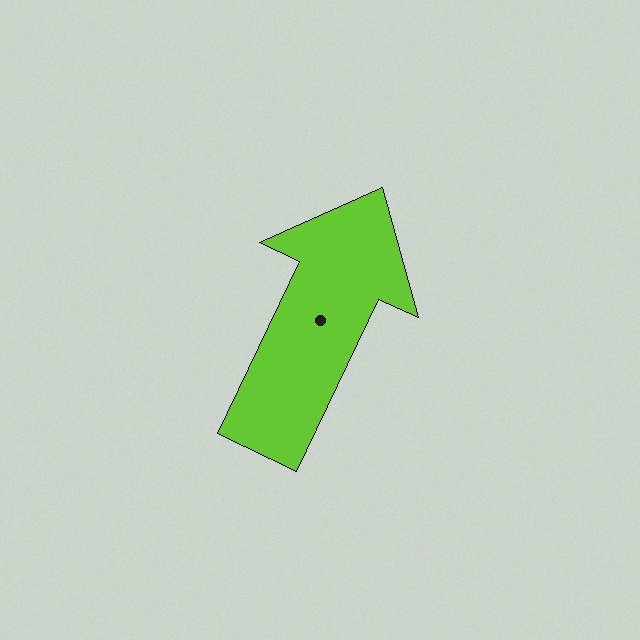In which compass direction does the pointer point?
Northeast.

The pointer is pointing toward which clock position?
Roughly 1 o'clock.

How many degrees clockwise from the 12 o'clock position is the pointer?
Approximately 25 degrees.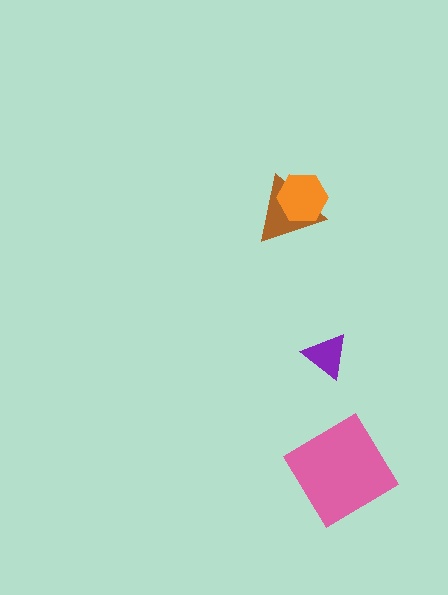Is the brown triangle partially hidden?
Yes, it is partially covered by another shape.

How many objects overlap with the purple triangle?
0 objects overlap with the purple triangle.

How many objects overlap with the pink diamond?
0 objects overlap with the pink diamond.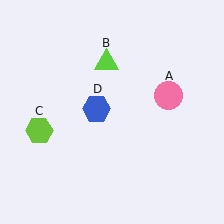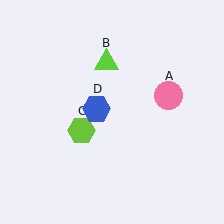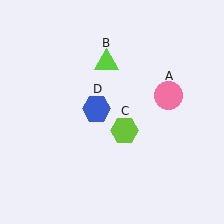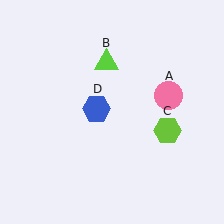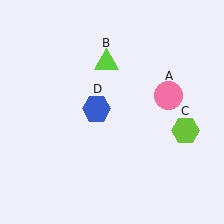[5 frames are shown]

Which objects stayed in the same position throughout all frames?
Pink circle (object A) and lime triangle (object B) and blue hexagon (object D) remained stationary.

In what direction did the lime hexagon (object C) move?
The lime hexagon (object C) moved right.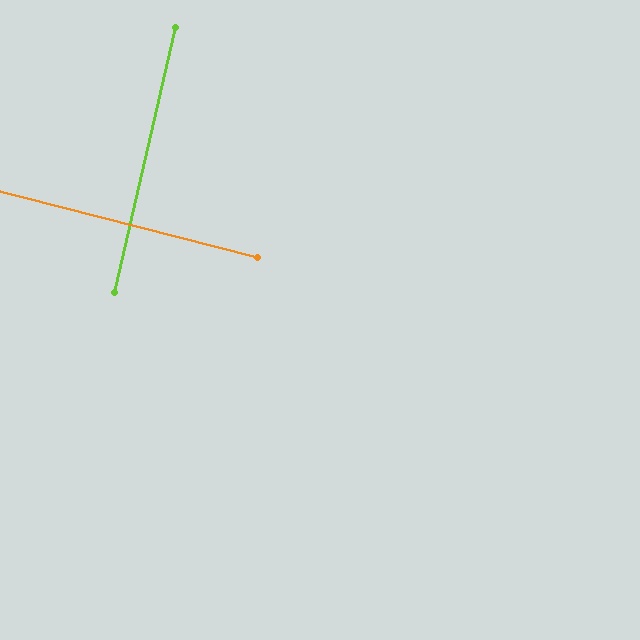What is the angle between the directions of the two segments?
Approximately 89 degrees.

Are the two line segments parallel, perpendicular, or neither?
Perpendicular — they meet at approximately 89°.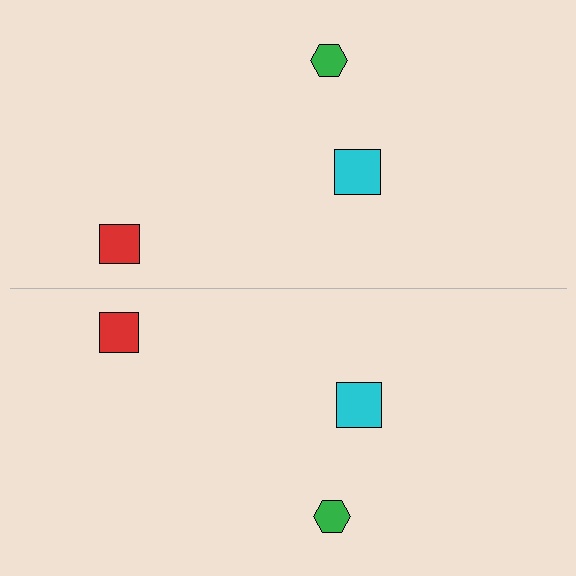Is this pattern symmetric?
Yes, this pattern has bilateral (reflection) symmetry.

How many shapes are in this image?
There are 6 shapes in this image.